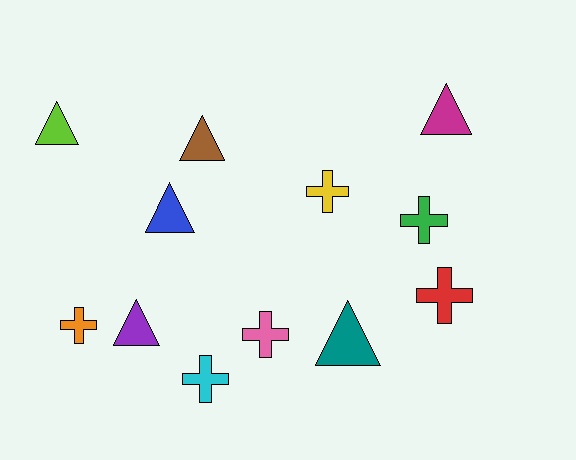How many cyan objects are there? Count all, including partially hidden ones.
There is 1 cyan object.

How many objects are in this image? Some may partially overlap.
There are 12 objects.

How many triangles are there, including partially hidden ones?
There are 6 triangles.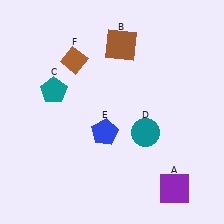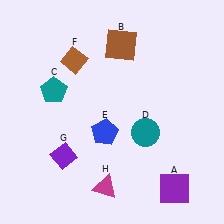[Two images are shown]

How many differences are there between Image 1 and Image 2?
There are 2 differences between the two images.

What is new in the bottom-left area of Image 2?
A purple diamond (G) was added in the bottom-left area of Image 2.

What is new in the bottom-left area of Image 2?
A magenta triangle (H) was added in the bottom-left area of Image 2.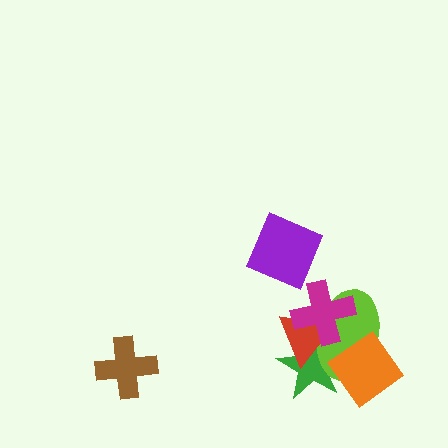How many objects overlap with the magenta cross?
3 objects overlap with the magenta cross.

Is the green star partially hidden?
Yes, it is partially covered by another shape.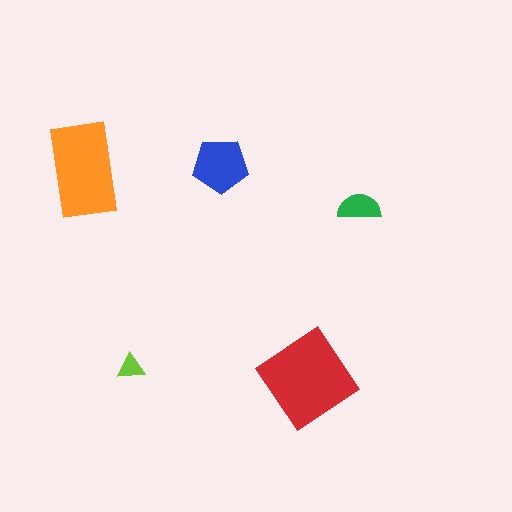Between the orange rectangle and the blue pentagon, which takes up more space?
The orange rectangle.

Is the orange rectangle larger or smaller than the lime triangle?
Larger.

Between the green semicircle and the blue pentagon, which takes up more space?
The blue pentagon.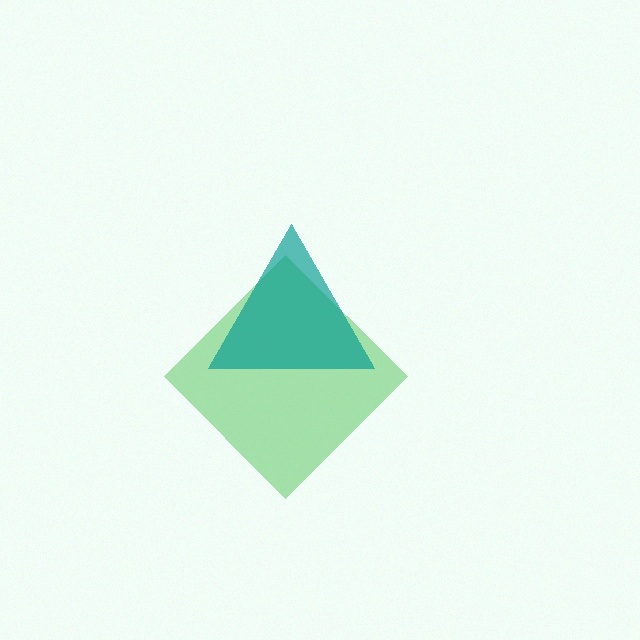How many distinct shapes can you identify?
There are 2 distinct shapes: a green diamond, a teal triangle.